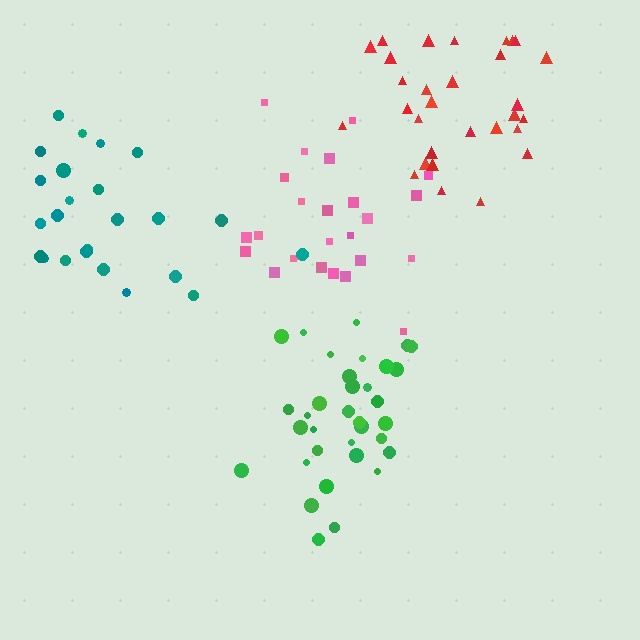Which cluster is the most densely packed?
Green.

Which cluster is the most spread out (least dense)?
Teal.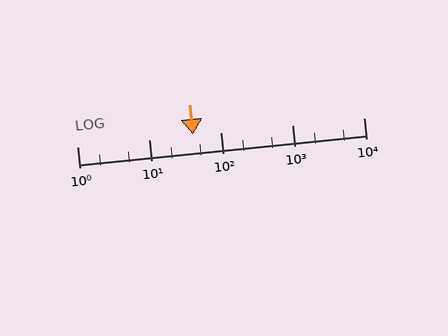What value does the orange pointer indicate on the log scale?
The pointer indicates approximately 41.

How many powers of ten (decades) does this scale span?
The scale spans 4 decades, from 1 to 10000.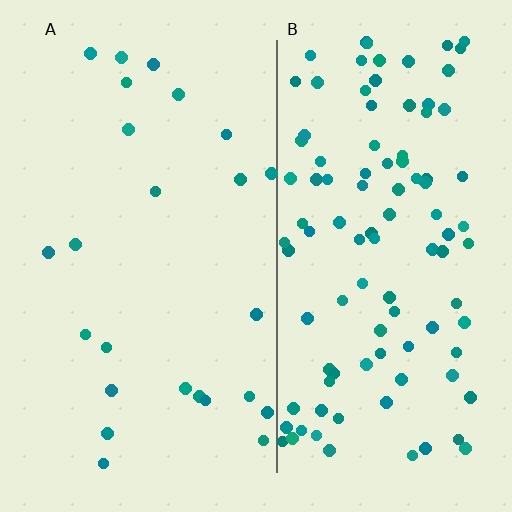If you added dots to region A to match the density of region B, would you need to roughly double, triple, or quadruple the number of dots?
Approximately quadruple.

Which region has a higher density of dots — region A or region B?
B (the right).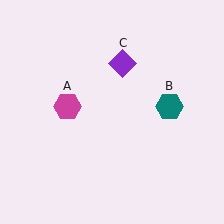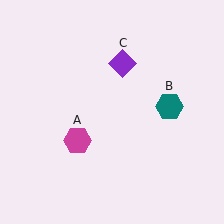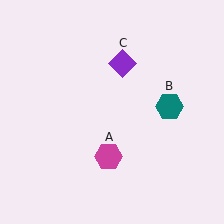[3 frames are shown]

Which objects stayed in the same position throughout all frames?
Teal hexagon (object B) and purple diamond (object C) remained stationary.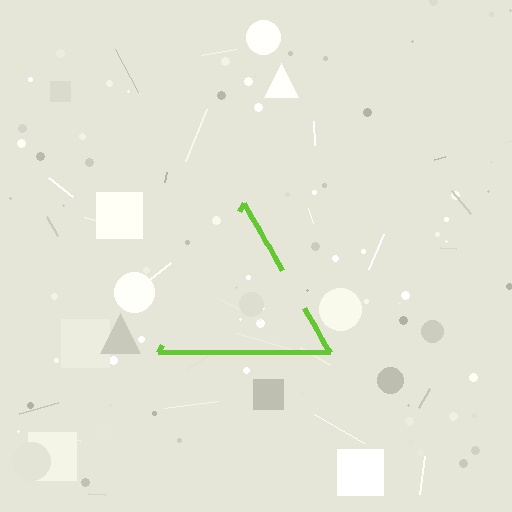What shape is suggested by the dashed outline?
The dashed outline suggests a triangle.